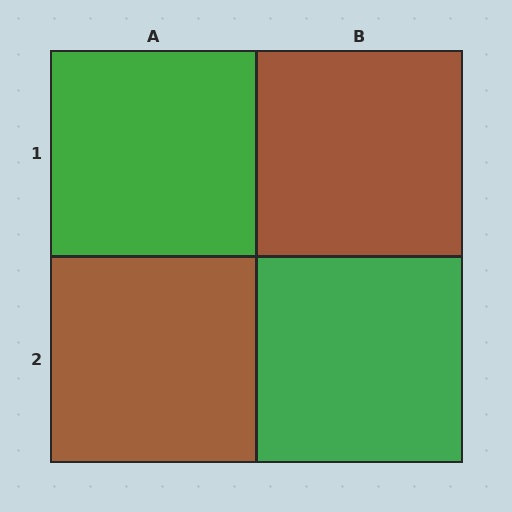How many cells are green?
2 cells are green.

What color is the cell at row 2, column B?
Green.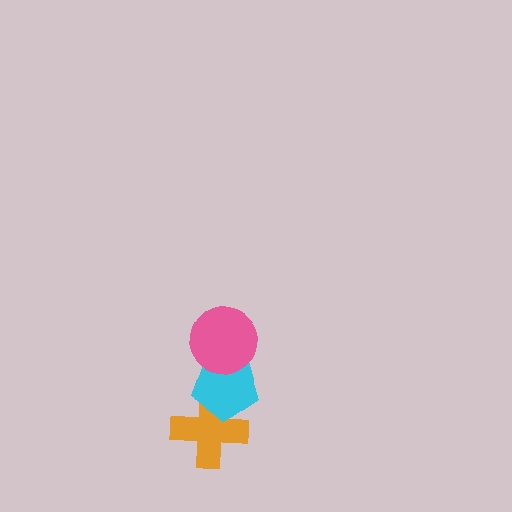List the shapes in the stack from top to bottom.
From top to bottom: the pink circle, the cyan pentagon, the orange cross.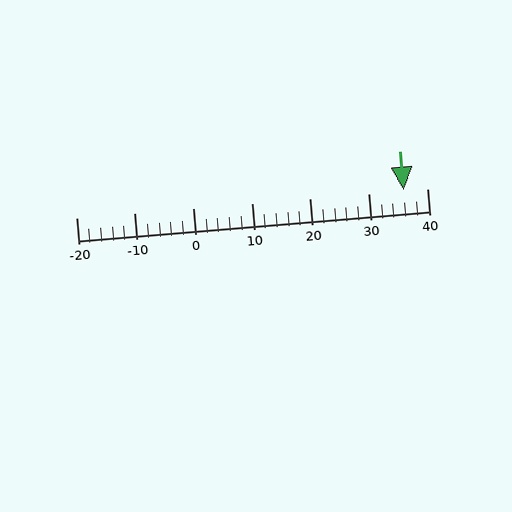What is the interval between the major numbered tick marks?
The major tick marks are spaced 10 units apart.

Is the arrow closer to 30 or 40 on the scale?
The arrow is closer to 40.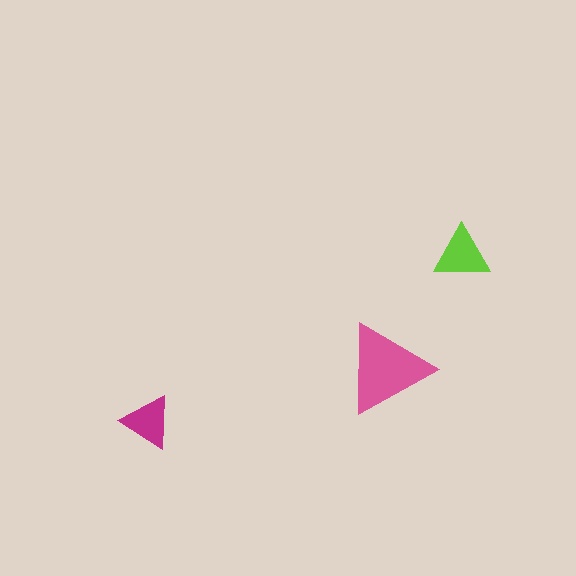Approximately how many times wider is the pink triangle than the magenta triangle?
About 1.5 times wider.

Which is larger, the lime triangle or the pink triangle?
The pink one.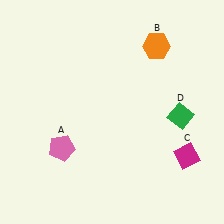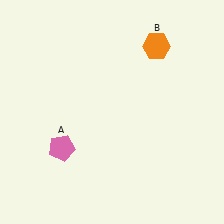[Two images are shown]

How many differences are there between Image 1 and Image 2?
There are 2 differences between the two images.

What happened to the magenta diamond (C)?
The magenta diamond (C) was removed in Image 2. It was in the bottom-right area of Image 1.